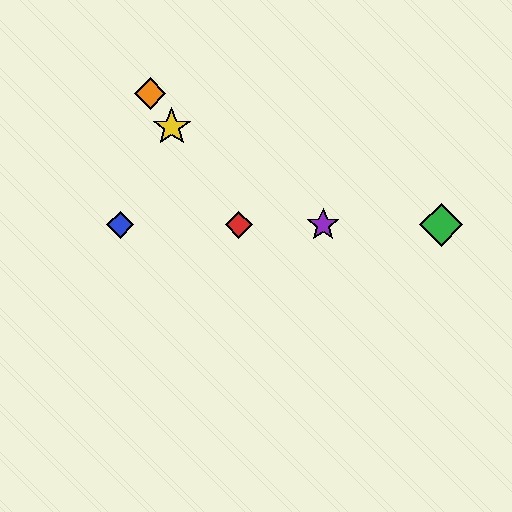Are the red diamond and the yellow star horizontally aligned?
No, the red diamond is at y≈225 and the yellow star is at y≈127.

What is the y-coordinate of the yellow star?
The yellow star is at y≈127.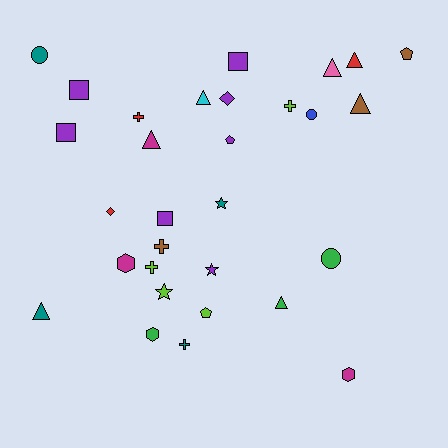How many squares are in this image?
There are 4 squares.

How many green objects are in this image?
There are 3 green objects.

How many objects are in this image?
There are 30 objects.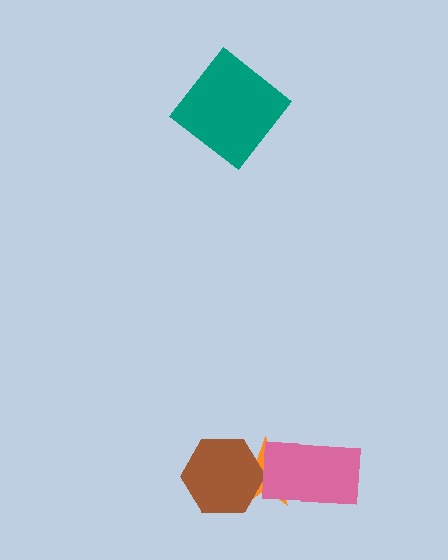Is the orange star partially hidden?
Yes, it is partially covered by another shape.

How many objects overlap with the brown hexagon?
1 object overlaps with the brown hexagon.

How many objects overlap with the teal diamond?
0 objects overlap with the teal diamond.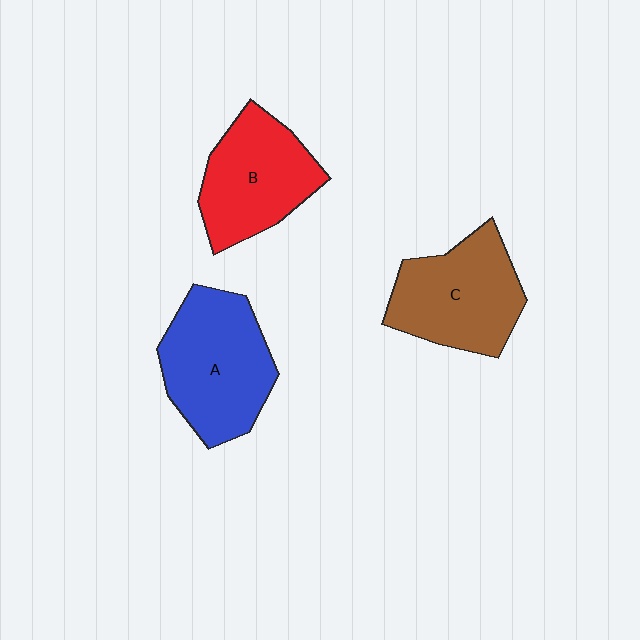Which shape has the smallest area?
Shape B (red).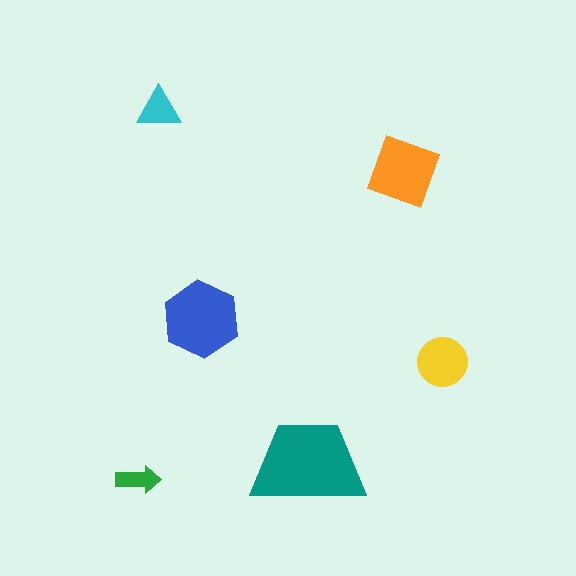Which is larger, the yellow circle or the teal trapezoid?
The teal trapezoid.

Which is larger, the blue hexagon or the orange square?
The blue hexagon.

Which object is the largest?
The teal trapezoid.